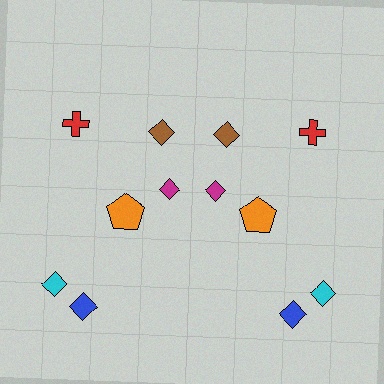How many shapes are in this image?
There are 12 shapes in this image.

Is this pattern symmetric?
Yes, this pattern has bilateral (reflection) symmetry.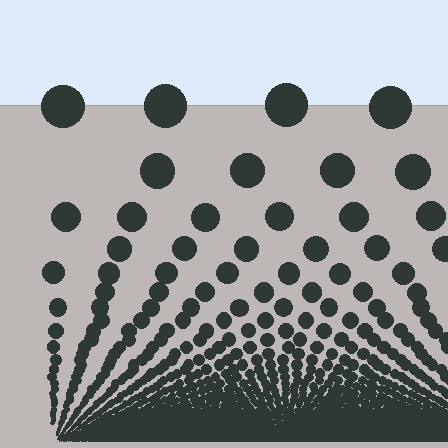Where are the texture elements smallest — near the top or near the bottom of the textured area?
Near the bottom.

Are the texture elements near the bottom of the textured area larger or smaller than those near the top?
Smaller. The gradient is inverted — elements near the bottom are smaller and denser.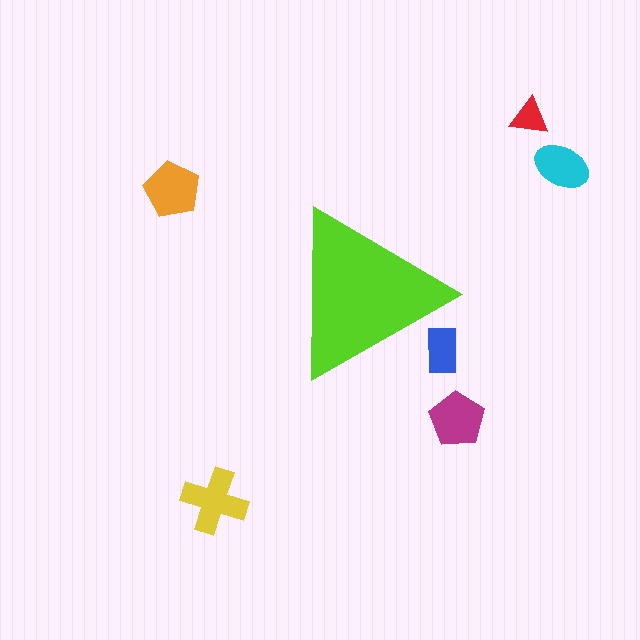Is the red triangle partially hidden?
No, the red triangle is fully visible.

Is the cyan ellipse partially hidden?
No, the cyan ellipse is fully visible.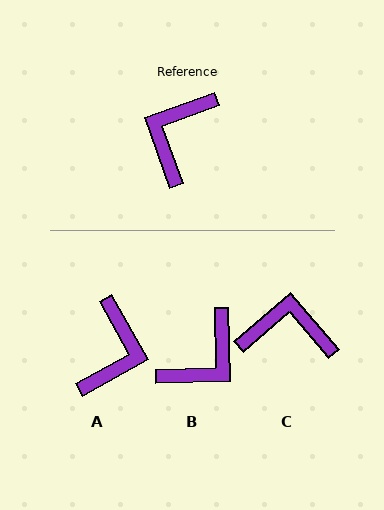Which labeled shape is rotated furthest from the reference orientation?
A, about 171 degrees away.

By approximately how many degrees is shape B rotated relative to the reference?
Approximately 161 degrees counter-clockwise.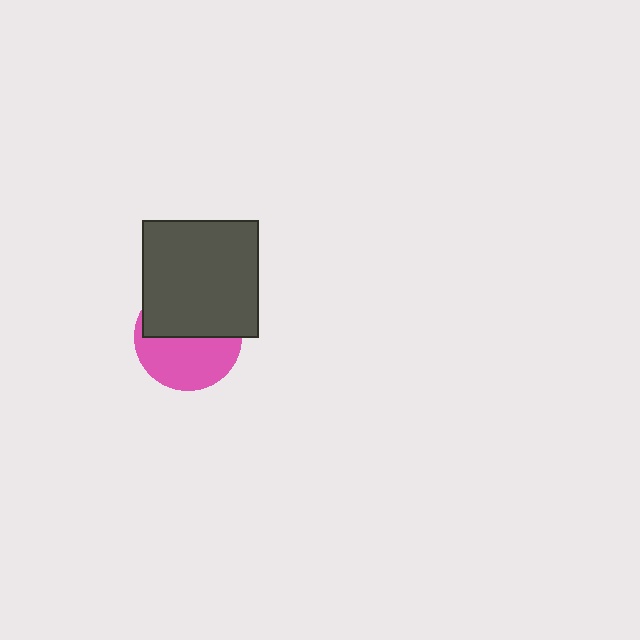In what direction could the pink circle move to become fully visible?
The pink circle could move down. That would shift it out from behind the dark gray square entirely.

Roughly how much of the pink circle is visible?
About half of it is visible (roughly 51%).